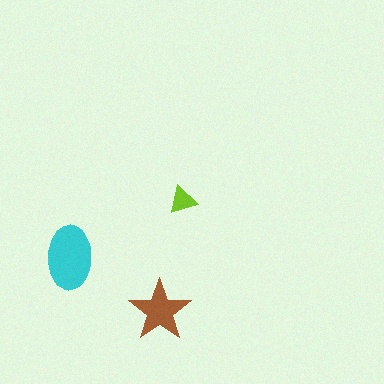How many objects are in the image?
There are 3 objects in the image.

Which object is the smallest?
The lime triangle.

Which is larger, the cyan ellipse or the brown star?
The cyan ellipse.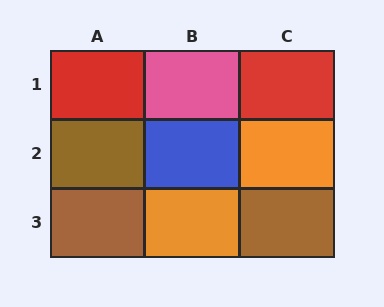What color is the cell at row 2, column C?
Orange.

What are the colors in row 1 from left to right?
Red, pink, red.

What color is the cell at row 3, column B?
Orange.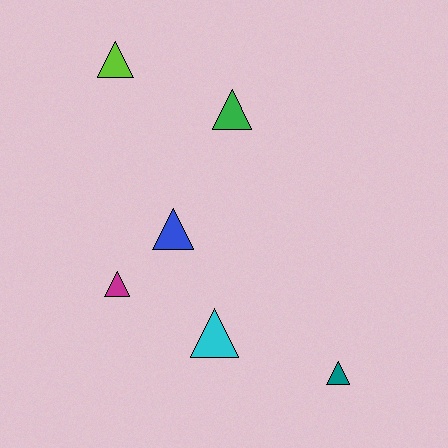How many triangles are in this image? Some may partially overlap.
There are 6 triangles.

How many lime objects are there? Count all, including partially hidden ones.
There is 1 lime object.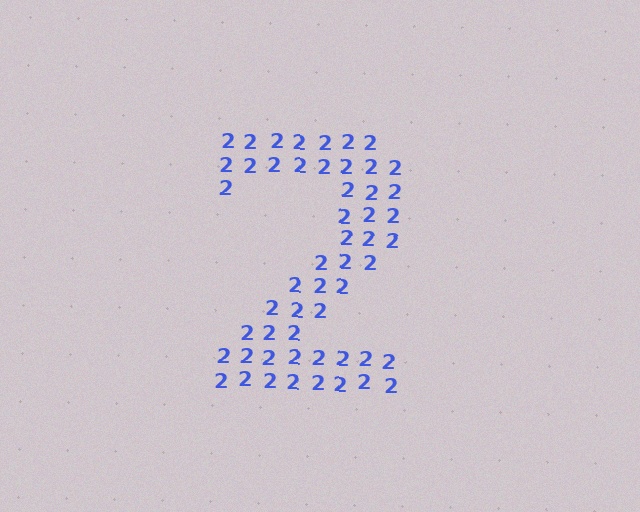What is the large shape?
The large shape is the digit 2.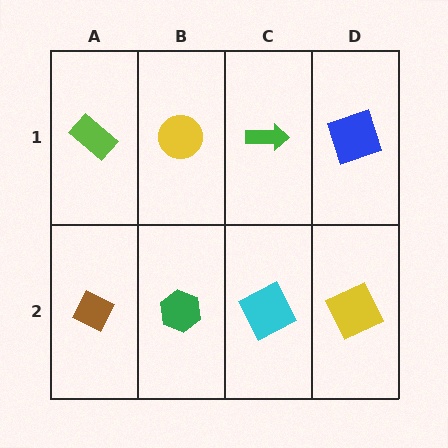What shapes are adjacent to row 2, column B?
A yellow circle (row 1, column B), a brown diamond (row 2, column A), a cyan square (row 2, column C).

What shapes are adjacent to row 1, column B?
A green hexagon (row 2, column B), a lime rectangle (row 1, column A), a green arrow (row 1, column C).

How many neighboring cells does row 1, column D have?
2.